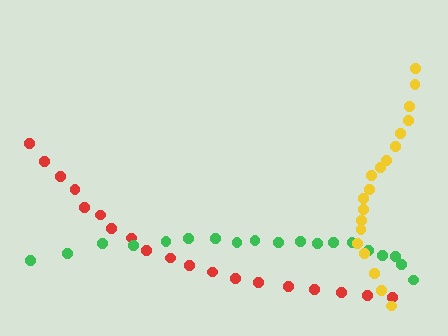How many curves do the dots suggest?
There are 3 distinct paths.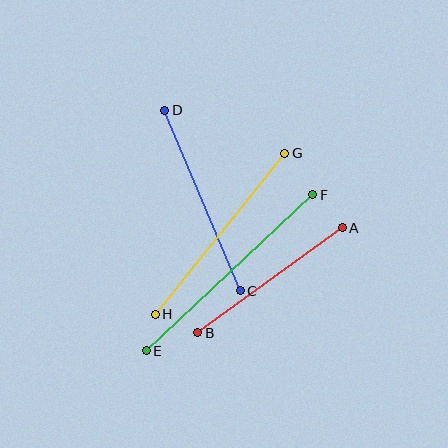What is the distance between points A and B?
The distance is approximately 178 pixels.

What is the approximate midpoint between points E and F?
The midpoint is at approximately (230, 273) pixels.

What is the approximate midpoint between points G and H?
The midpoint is at approximately (220, 234) pixels.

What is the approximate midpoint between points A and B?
The midpoint is at approximately (270, 280) pixels.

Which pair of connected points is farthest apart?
Points E and F are farthest apart.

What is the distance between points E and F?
The distance is approximately 228 pixels.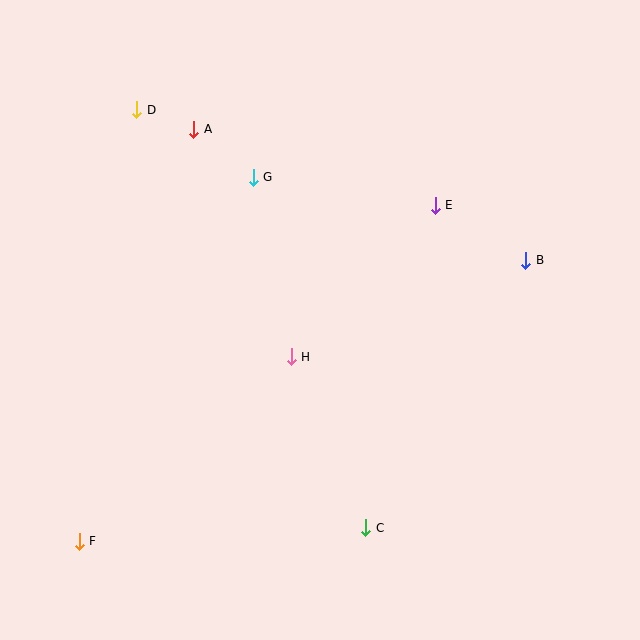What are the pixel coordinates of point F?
Point F is at (79, 541).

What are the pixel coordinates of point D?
Point D is at (137, 110).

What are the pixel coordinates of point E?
Point E is at (435, 205).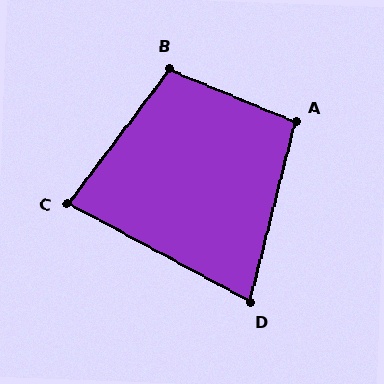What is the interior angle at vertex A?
Approximately 99 degrees (obtuse).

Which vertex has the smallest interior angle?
D, at approximately 76 degrees.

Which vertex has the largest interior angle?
B, at approximately 104 degrees.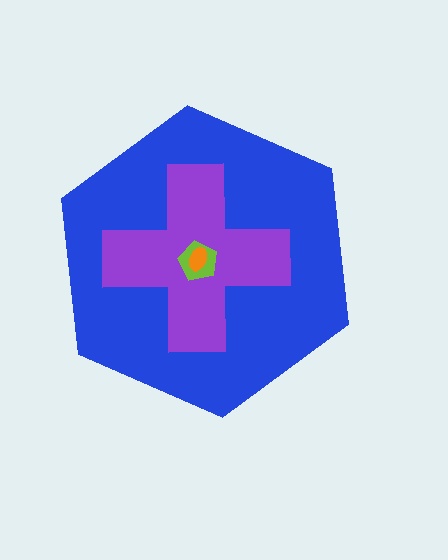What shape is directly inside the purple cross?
The lime pentagon.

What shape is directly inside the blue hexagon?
The purple cross.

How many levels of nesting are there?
4.